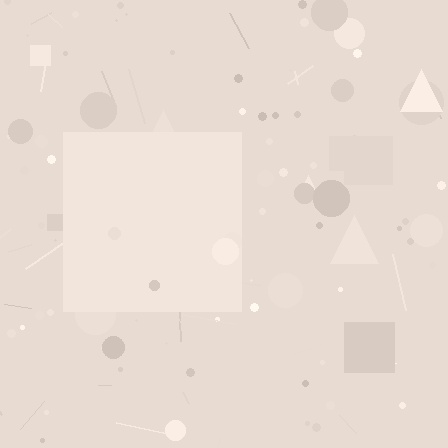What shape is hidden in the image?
A square is hidden in the image.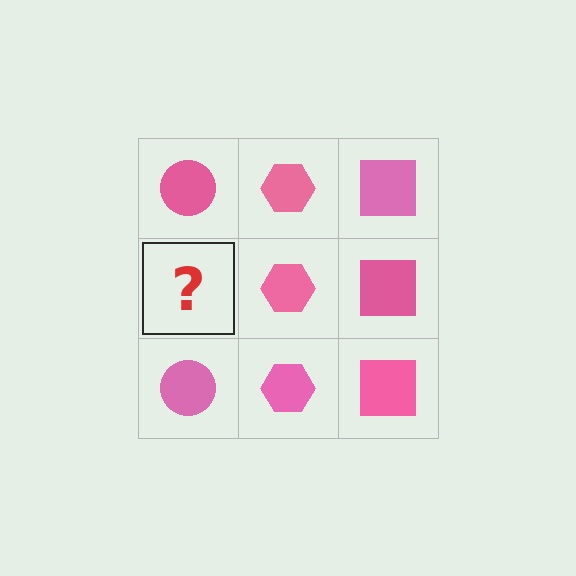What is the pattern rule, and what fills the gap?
The rule is that each column has a consistent shape. The gap should be filled with a pink circle.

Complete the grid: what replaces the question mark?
The question mark should be replaced with a pink circle.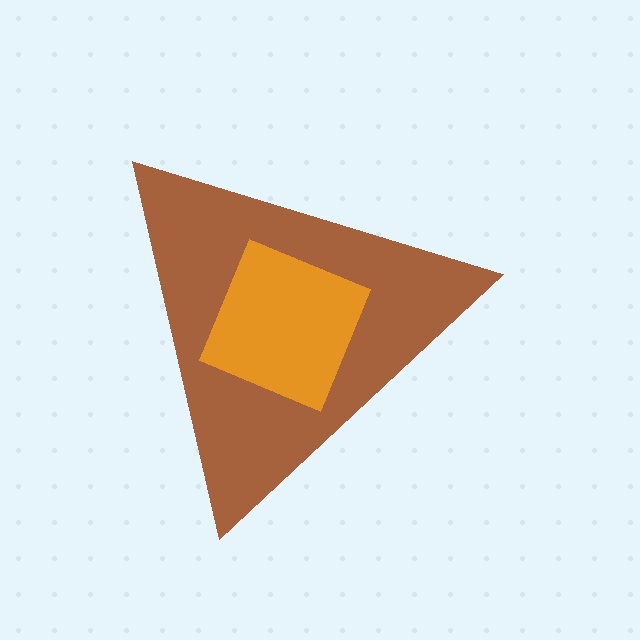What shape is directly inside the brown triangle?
The orange diamond.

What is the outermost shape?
The brown triangle.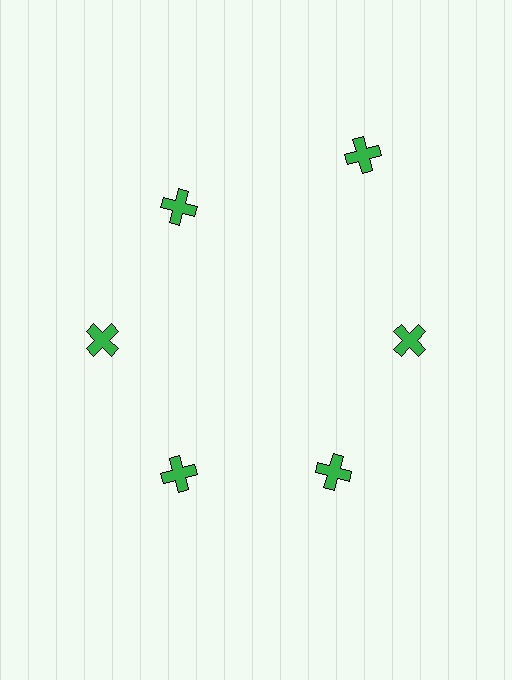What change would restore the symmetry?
The symmetry would be restored by moving it inward, back onto the ring so that all 6 crosses sit at equal angles and equal distance from the center.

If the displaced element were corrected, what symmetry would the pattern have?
It would have 6-fold rotational symmetry — the pattern would map onto itself every 60 degrees.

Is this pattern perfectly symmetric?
No. The 6 green crosses are arranged in a ring, but one element near the 1 o'clock position is pushed outward from the center, breaking the 6-fold rotational symmetry.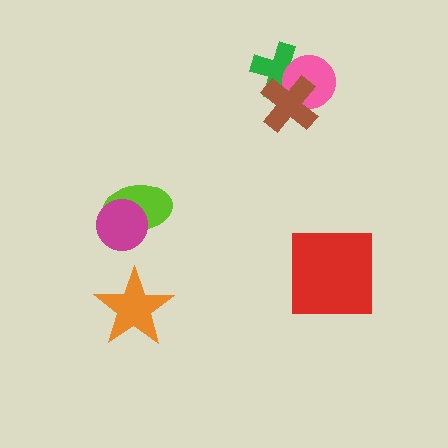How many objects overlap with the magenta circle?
1 object overlaps with the magenta circle.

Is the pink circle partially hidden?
Yes, it is partially covered by another shape.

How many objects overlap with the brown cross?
2 objects overlap with the brown cross.